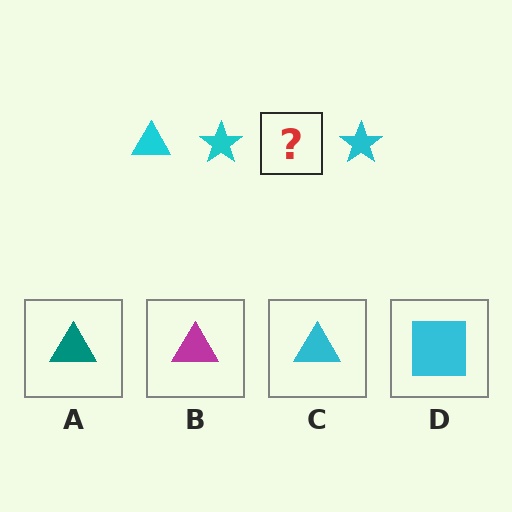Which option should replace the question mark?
Option C.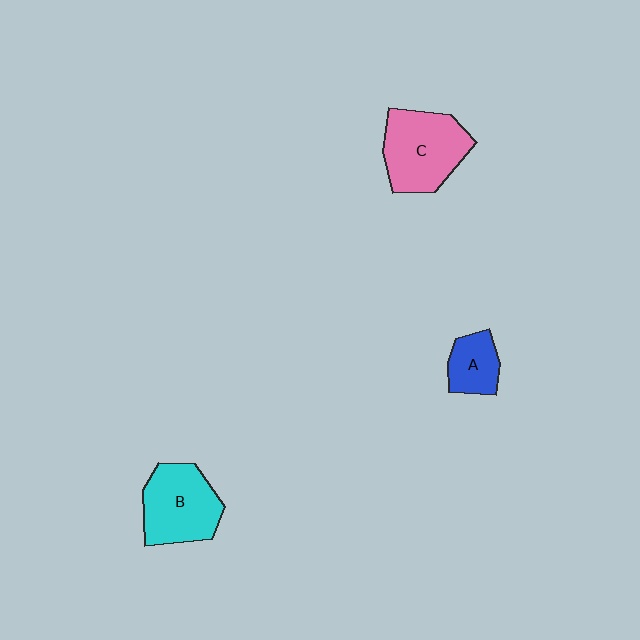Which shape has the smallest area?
Shape A (blue).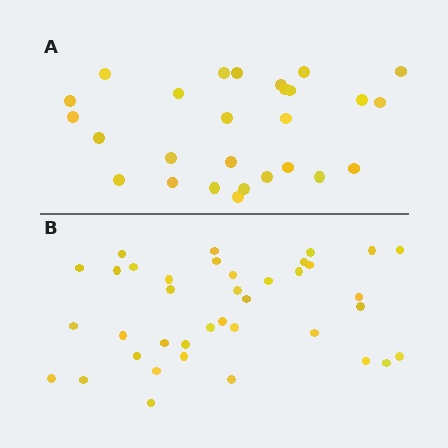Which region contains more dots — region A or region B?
Region B (the bottom region) has more dots.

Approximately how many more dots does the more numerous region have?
Region B has roughly 12 or so more dots than region A.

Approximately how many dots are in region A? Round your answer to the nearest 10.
About 30 dots. (The exact count is 27, which rounds to 30.)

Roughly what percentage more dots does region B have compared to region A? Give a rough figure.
About 40% more.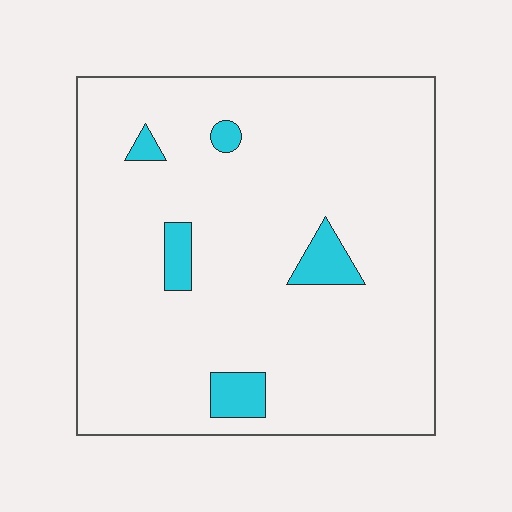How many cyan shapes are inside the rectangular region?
5.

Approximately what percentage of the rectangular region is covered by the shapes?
Approximately 5%.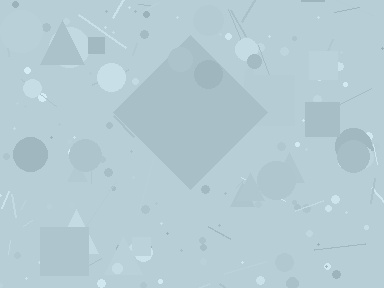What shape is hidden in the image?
A diamond is hidden in the image.